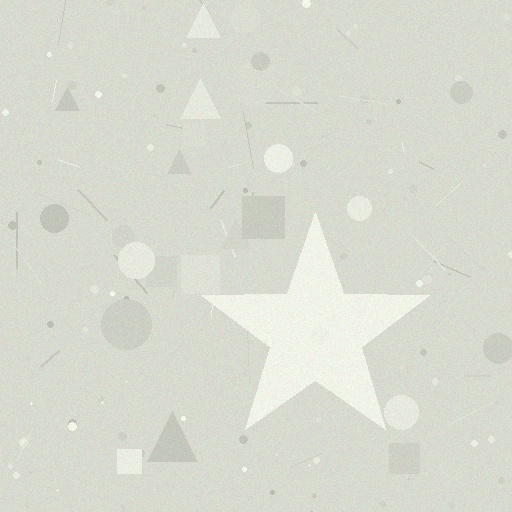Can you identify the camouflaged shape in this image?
The camouflaged shape is a star.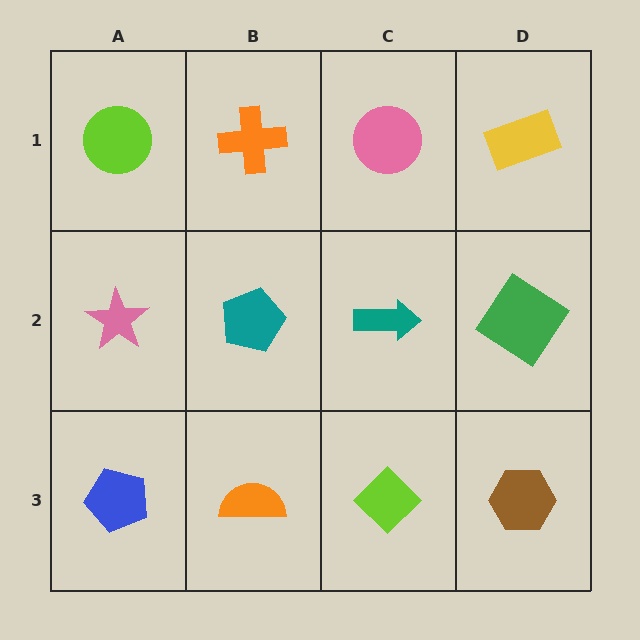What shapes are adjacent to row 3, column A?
A pink star (row 2, column A), an orange semicircle (row 3, column B).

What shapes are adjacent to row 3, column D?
A green diamond (row 2, column D), a lime diamond (row 3, column C).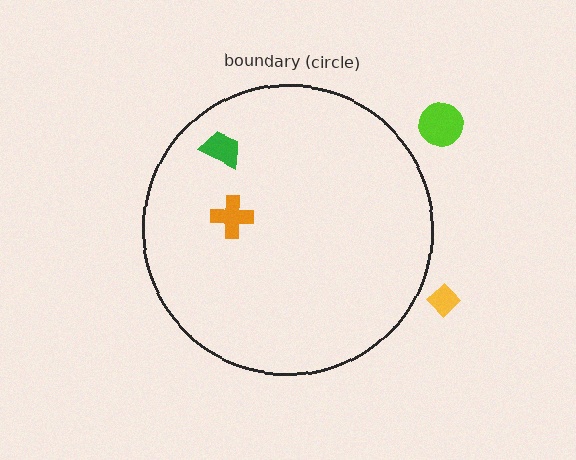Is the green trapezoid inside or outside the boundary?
Inside.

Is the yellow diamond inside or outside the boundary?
Outside.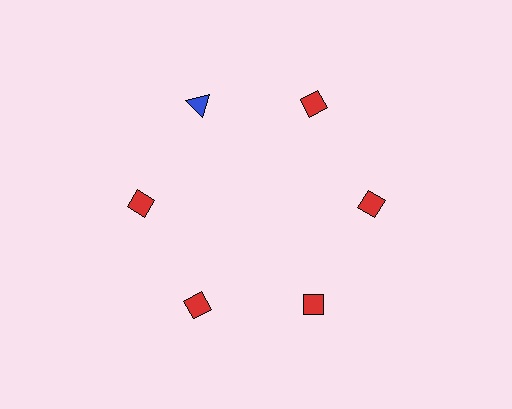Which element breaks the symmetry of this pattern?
The blue triangle at roughly the 11 o'clock position breaks the symmetry. All other shapes are red diamonds.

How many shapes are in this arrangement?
There are 6 shapes arranged in a ring pattern.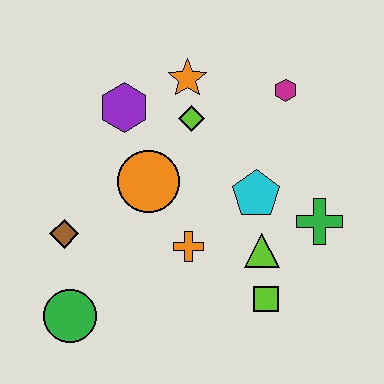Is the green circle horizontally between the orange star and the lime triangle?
No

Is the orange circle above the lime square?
Yes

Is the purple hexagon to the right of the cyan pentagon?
No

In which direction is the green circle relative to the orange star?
The green circle is below the orange star.